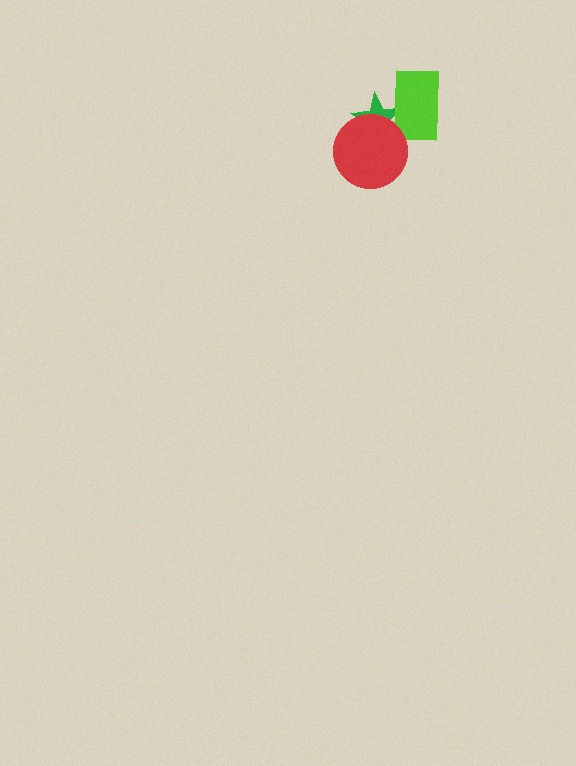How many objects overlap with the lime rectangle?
1 object overlaps with the lime rectangle.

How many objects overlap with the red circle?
1 object overlaps with the red circle.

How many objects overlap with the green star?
2 objects overlap with the green star.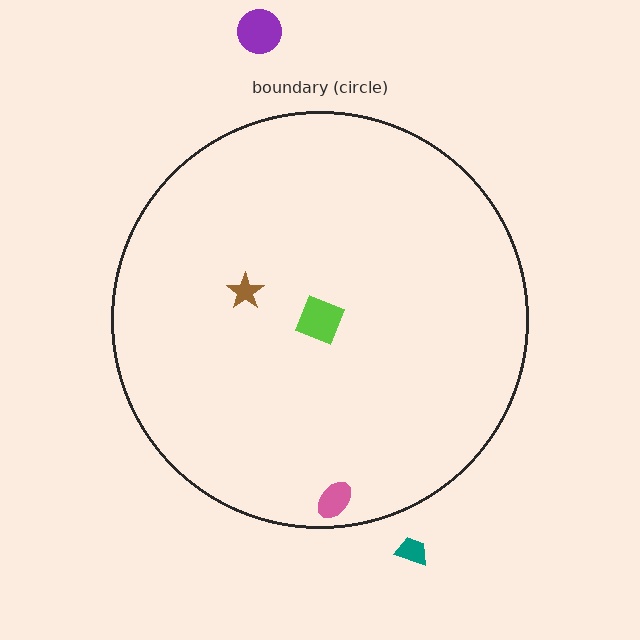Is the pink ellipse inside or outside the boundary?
Inside.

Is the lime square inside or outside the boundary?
Inside.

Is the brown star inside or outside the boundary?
Inside.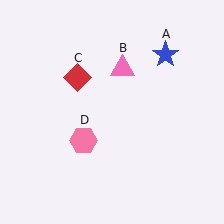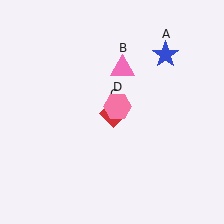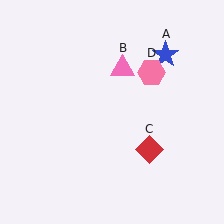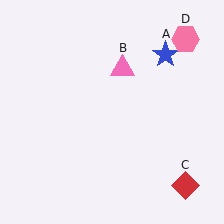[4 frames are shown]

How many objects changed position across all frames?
2 objects changed position: red diamond (object C), pink hexagon (object D).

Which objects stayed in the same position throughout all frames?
Blue star (object A) and pink triangle (object B) remained stationary.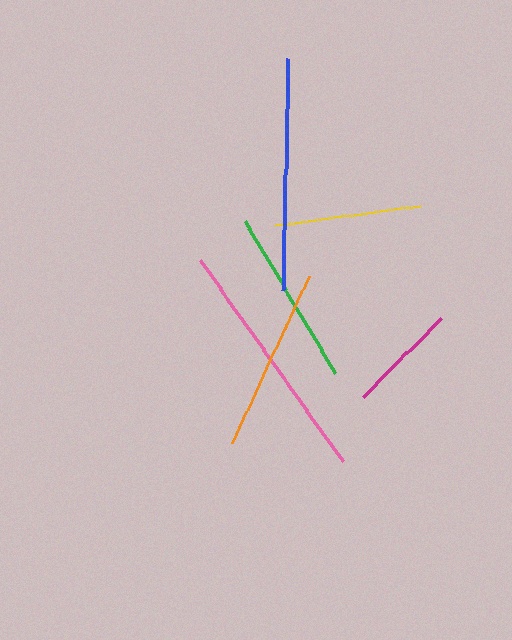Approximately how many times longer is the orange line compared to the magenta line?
The orange line is approximately 1.6 times the length of the magenta line.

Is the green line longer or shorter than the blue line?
The blue line is longer than the green line.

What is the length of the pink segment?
The pink segment is approximately 247 pixels long.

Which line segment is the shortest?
The magenta line is the shortest at approximately 111 pixels.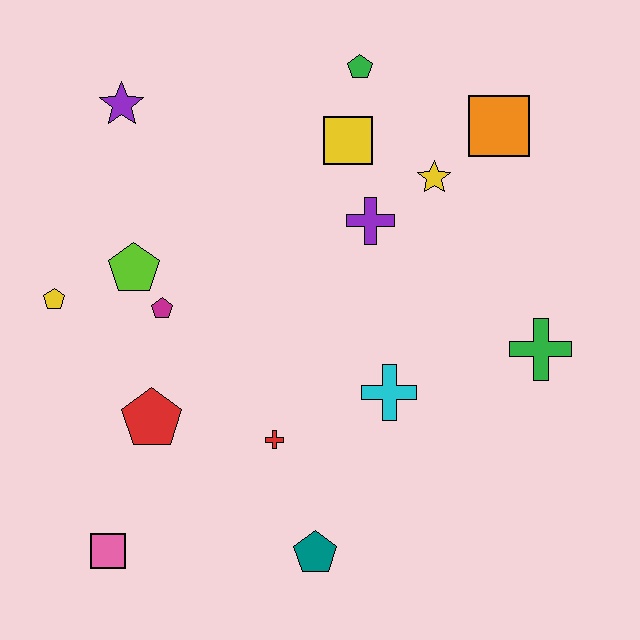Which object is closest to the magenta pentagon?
The lime pentagon is closest to the magenta pentagon.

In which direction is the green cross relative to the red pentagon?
The green cross is to the right of the red pentagon.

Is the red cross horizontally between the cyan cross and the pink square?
Yes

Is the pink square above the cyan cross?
No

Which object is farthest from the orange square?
The pink square is farthest from the orange square.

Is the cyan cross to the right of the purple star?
Yes